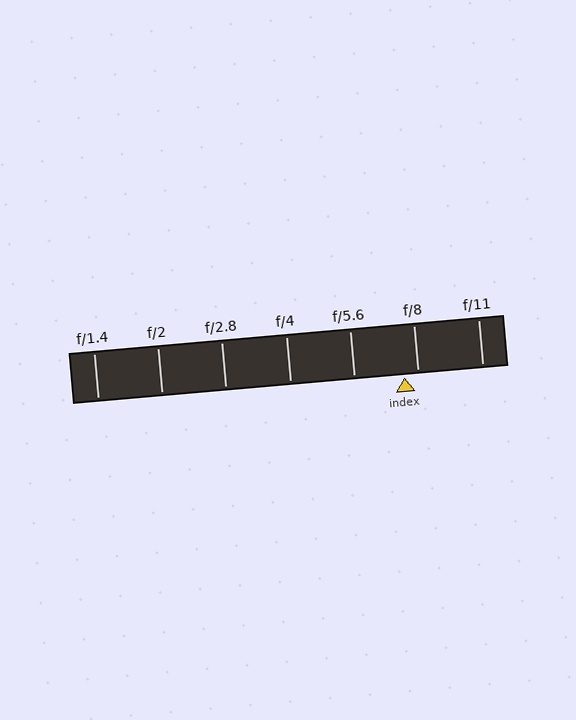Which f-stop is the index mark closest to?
The index mark is closest to f/8.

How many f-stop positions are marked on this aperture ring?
There are 7 f-stop positions marked.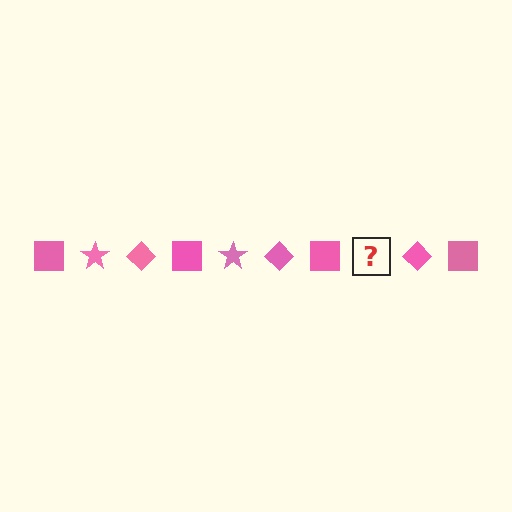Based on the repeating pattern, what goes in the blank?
The blank should be a pink star.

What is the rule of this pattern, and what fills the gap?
The rule is that the pattern cycles through square, star, diamond shapes in pink. The gap should be filled with a pink star.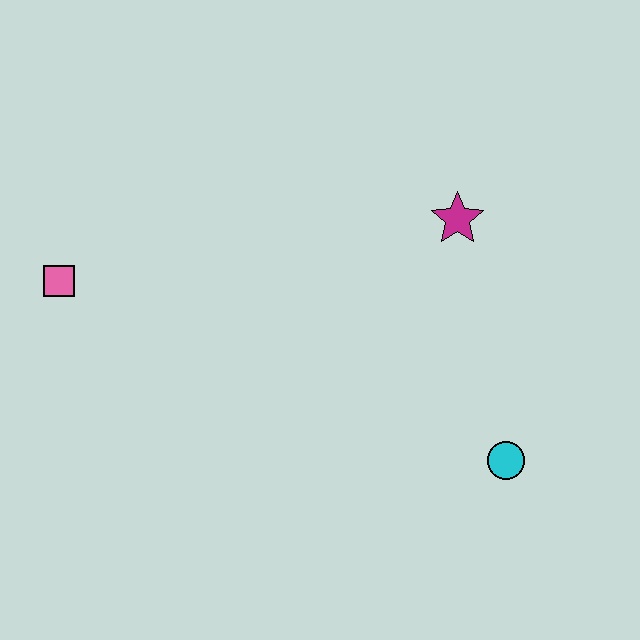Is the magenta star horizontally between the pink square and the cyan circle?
Yes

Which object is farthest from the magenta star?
The pink square is farthest from the magenta star.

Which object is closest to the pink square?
The magenta star is closest to the pink square.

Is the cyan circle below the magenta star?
Yes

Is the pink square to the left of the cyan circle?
Yes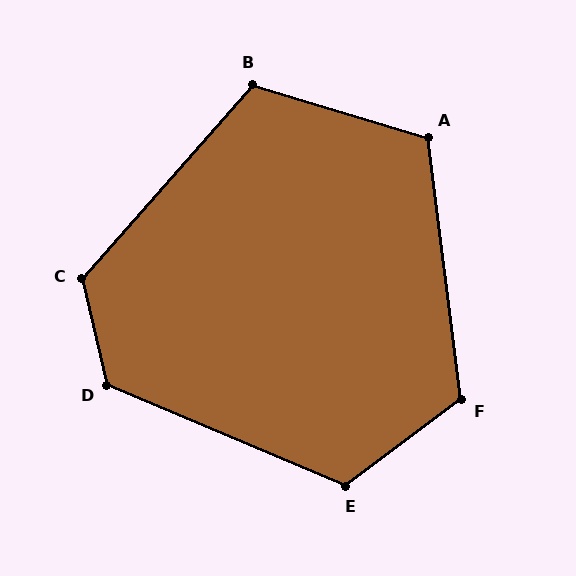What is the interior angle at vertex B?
Approximately 115 degrees (obtuse).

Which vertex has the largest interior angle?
C, at approximately 126 degrees.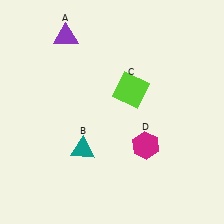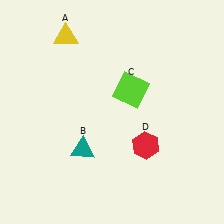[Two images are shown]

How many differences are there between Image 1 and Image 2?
There are 2 differences between the two images.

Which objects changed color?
A changed from purple to yellow. D changed from magenta to red.